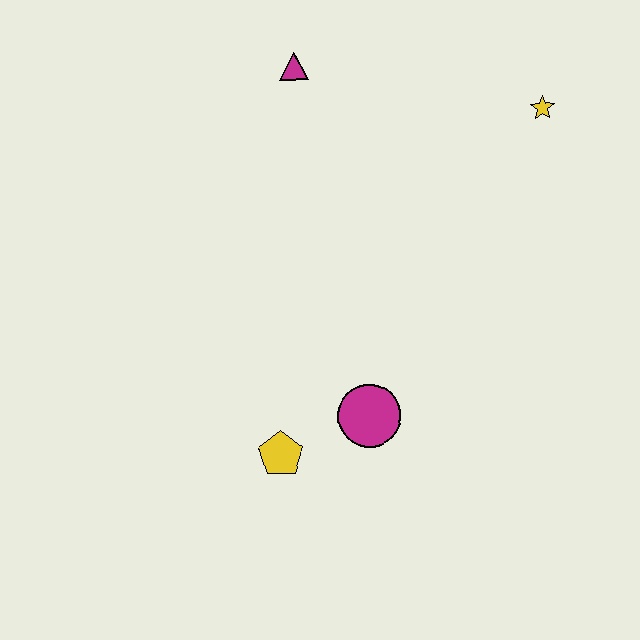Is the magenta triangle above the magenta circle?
Yes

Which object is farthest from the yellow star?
The yellow pentagon is farthest from the yellow star.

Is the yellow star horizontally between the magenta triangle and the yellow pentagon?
No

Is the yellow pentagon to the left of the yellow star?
Yes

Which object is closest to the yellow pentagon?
The magenta circle is closest to the yellow pentagon.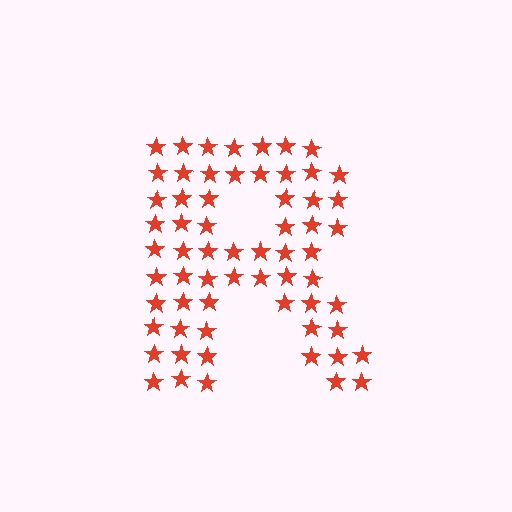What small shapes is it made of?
It is made of small stars.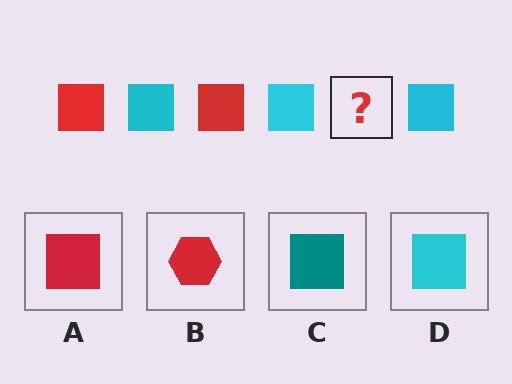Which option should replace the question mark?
Option A.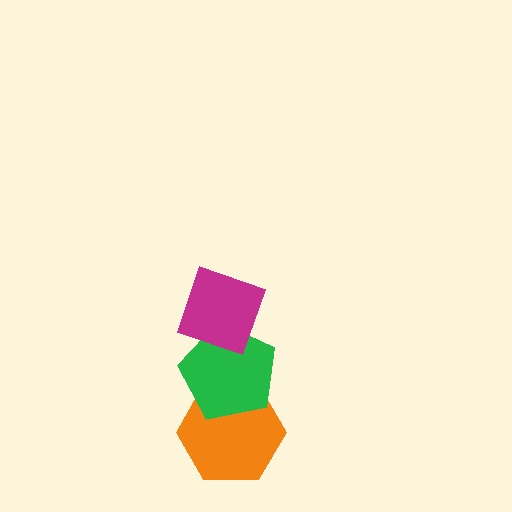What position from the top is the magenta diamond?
The magenta diamond is 1st from the top.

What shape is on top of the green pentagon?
The magenta diamond is on top of the green pentagon.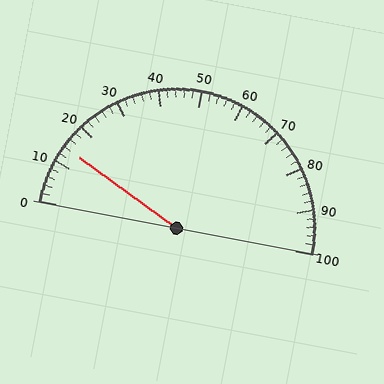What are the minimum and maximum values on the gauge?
The gauge ranges from 0 to 100.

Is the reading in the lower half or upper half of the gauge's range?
The reading is in the lower half of the range (0 to 100).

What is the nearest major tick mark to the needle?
The nearest major tick mark is 10.